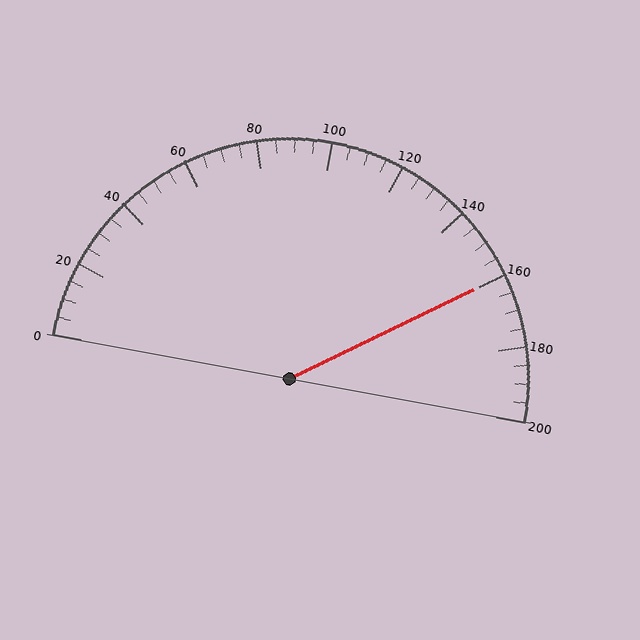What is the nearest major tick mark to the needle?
The nearest major tick mark is 160.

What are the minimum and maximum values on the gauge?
The gauge ranges from 0 to 200.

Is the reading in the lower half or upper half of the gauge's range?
The reading is in the upper half of the range (0 to 200).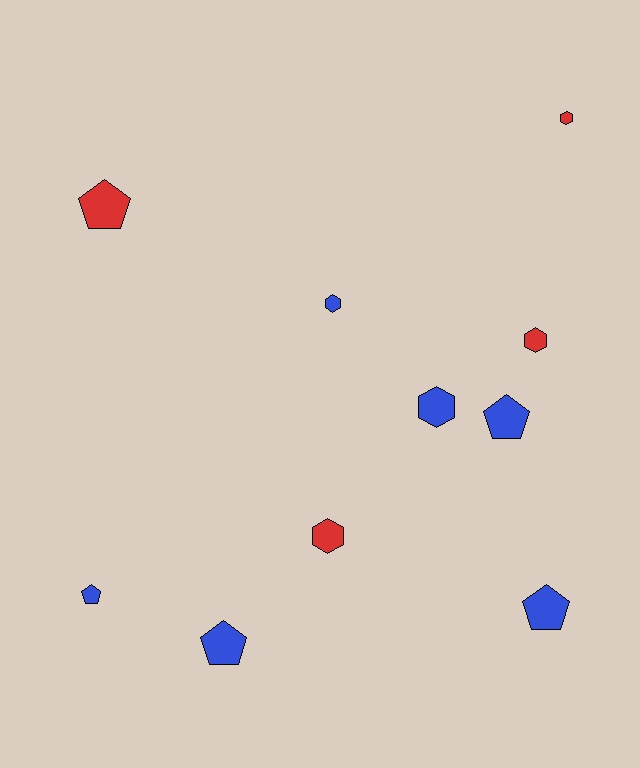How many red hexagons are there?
There are 3 red hexagons.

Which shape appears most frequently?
Hexagon, with 5 objects.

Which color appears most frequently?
Blue, with 6 objects.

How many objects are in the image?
There are 10 objects.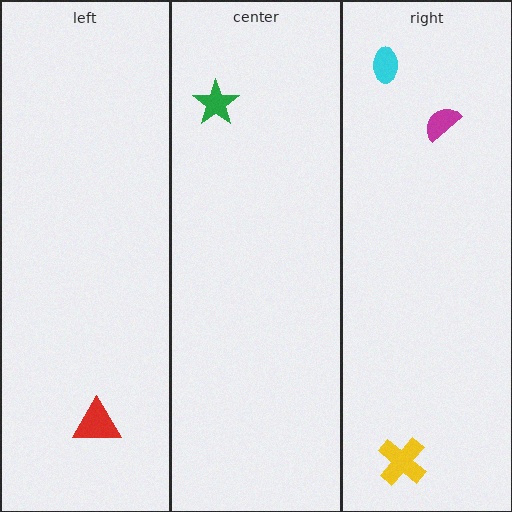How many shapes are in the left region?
1.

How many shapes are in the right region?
3.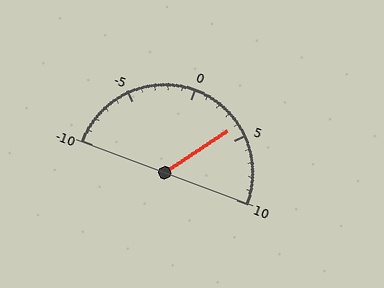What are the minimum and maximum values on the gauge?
The gauge ranges from -10 to 10.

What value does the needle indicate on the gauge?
The needle indicates approximately 4.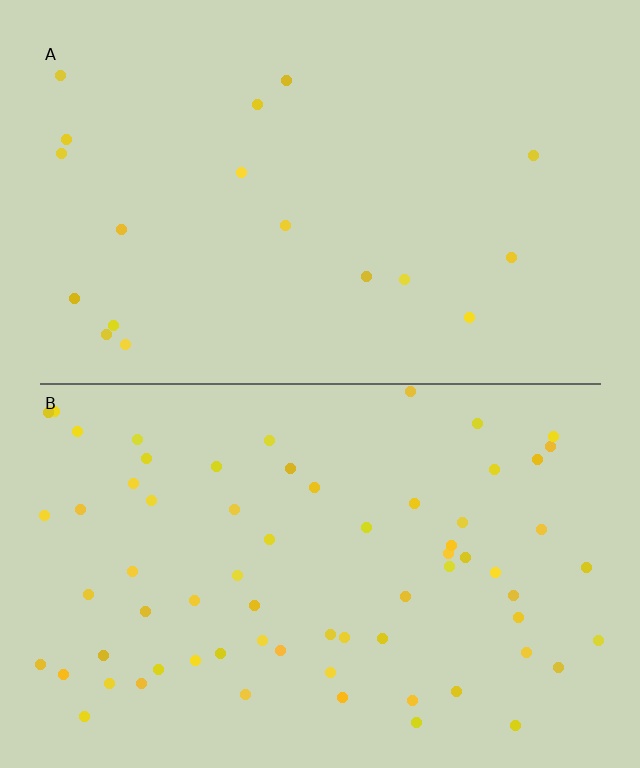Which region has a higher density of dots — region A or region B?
B (the bottom).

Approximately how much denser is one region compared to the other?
Approximately 3.8× — region B over region A.